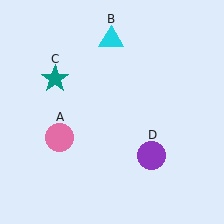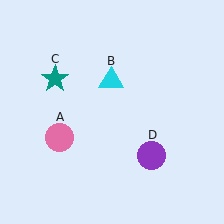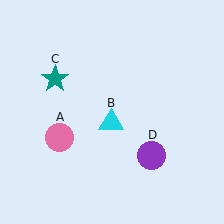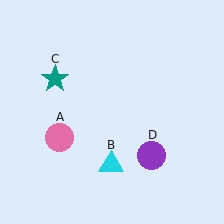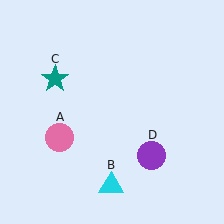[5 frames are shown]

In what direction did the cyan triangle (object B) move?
The cyan triangle (object B) moved down.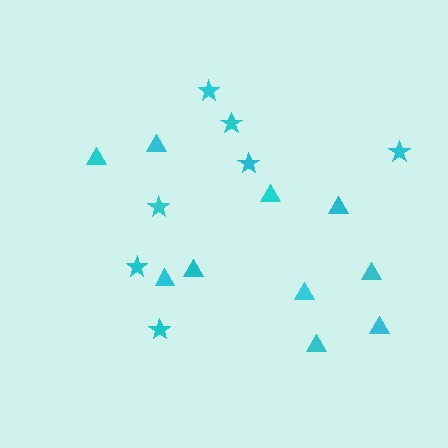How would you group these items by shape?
There are 2 groups: one group of stars (7) and one group of triangles (10).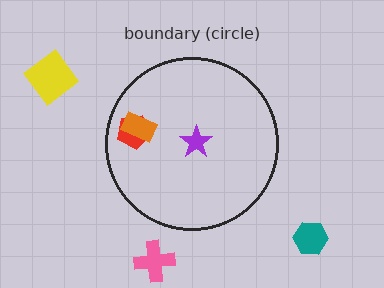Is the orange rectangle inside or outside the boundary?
Inside.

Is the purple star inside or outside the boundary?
Inside.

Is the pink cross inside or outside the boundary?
Outside.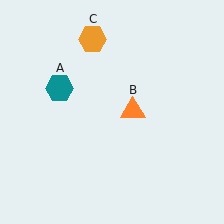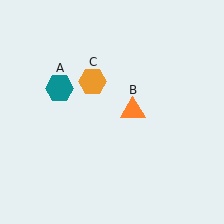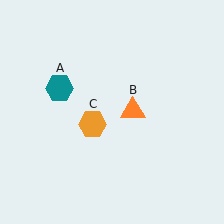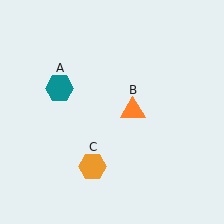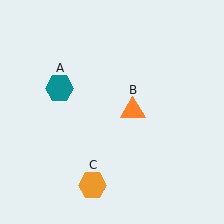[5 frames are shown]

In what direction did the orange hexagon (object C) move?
The orange hexagon (object C) moved down.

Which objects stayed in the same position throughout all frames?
Teal hexagon (object A) and orange triangle (object B) remained stationary.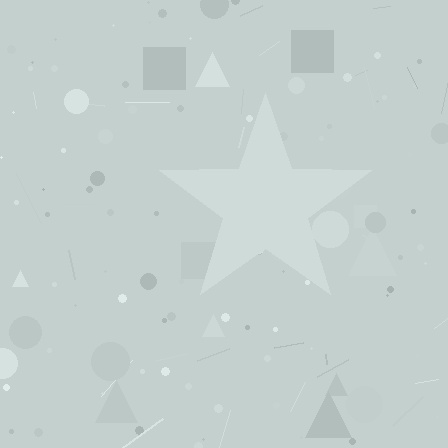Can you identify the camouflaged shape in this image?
The camouflaged shape is a star.